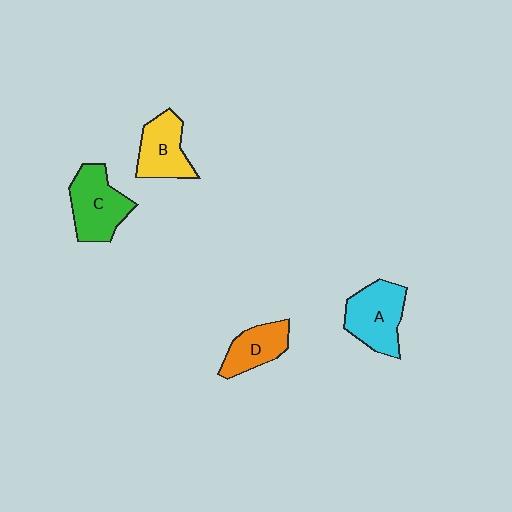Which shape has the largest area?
Shape C (green).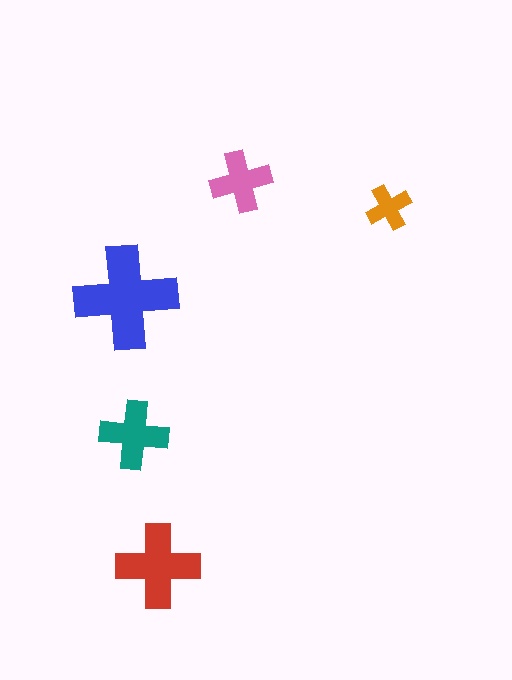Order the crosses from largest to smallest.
the blue one, the red one, the teal one, the pink one, the orange one.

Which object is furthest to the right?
The orange cross is rightmost.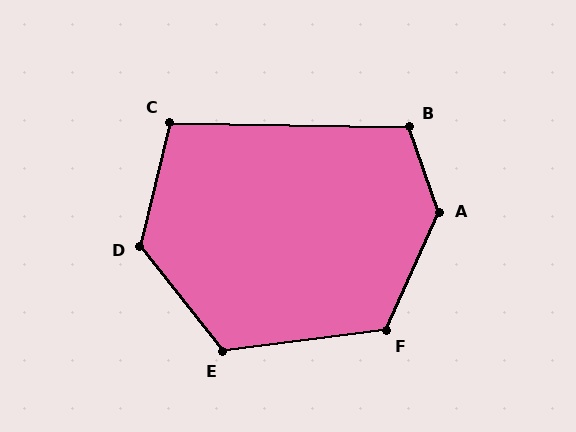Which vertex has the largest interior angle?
A, at approximately 137 degrees.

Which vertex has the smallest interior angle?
C, at approximately 102 degrees.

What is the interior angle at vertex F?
Approximately 121 degrees (obtuse).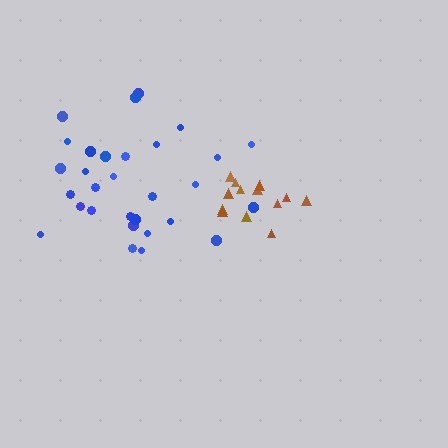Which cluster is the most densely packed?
Brown.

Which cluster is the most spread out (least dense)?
Blue.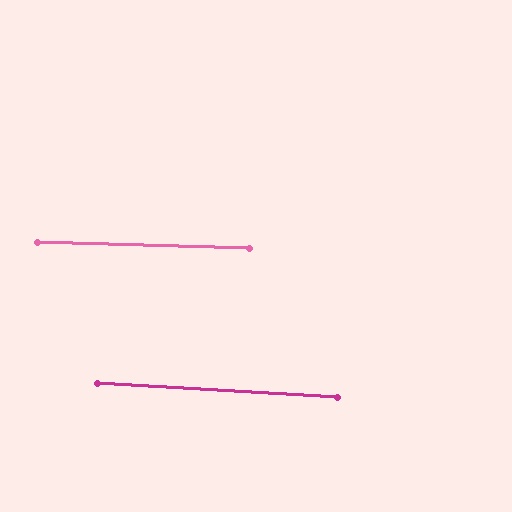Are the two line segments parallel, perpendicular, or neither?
Parallel — their directions differ by only 1.8°.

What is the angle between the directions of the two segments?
Approximately 2 degrees.